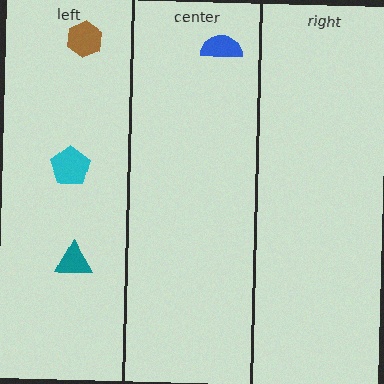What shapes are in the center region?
The blue semicircle.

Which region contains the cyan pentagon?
The left region.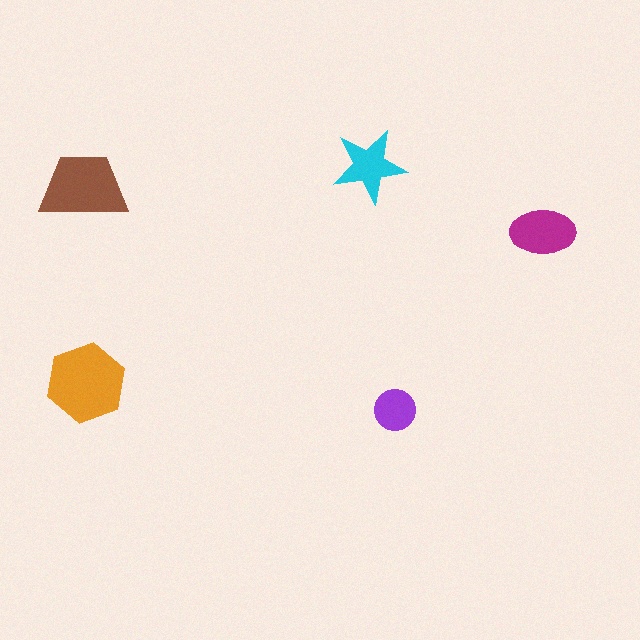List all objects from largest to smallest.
The orange hexagon, the brown trapezoid, the magenta ellipse, the cyan star, the purple circle.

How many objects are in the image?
There are 5 objects in the image.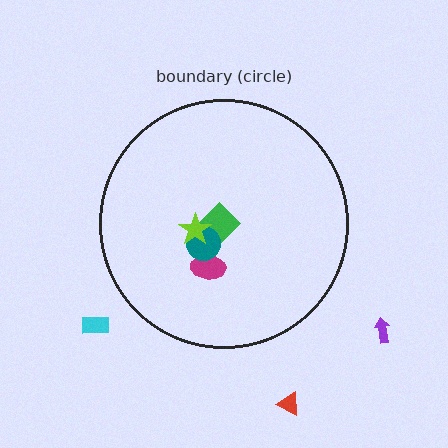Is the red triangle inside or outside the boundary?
Outside.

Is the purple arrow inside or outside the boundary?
Outside.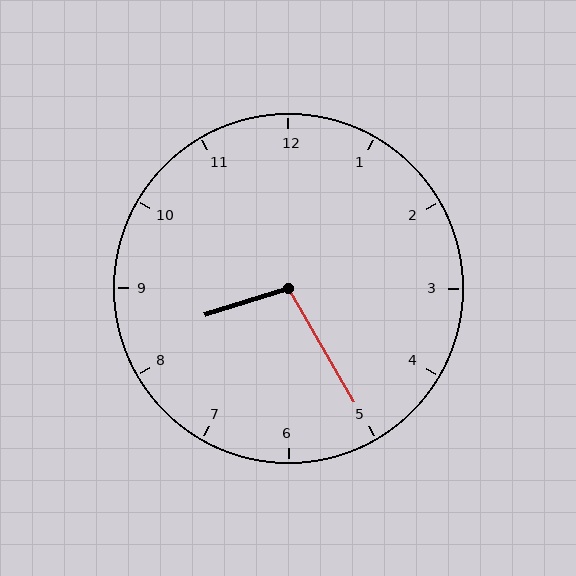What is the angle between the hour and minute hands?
Approximately 102 degrees.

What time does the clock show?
8:25.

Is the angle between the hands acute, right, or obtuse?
It is obtuse.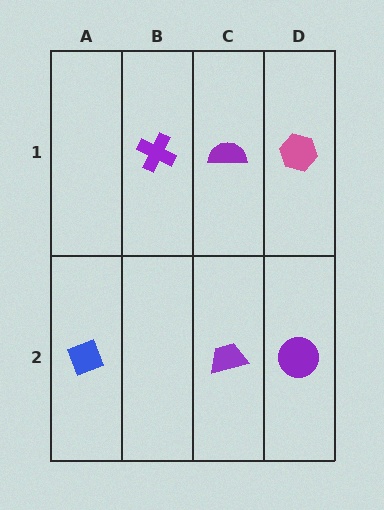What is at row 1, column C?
A purple semicircle.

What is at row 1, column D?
A pink hexagon.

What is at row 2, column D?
A purple circle.